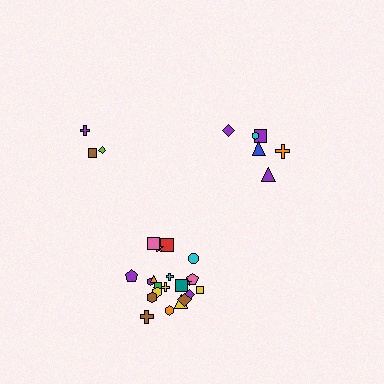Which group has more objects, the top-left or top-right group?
The top-right group.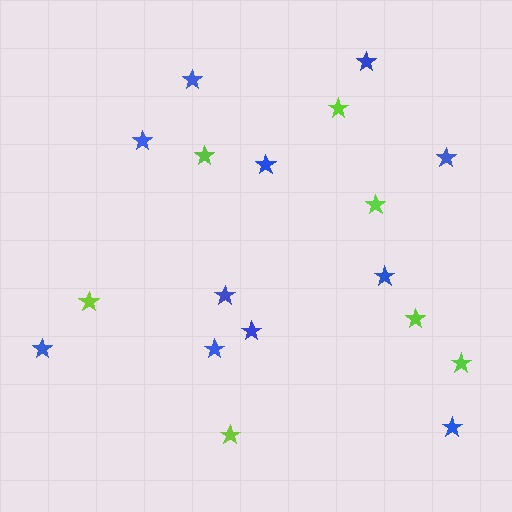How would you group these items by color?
There are 2 groups: one group of blue stars (11) and one group of lime stars (7).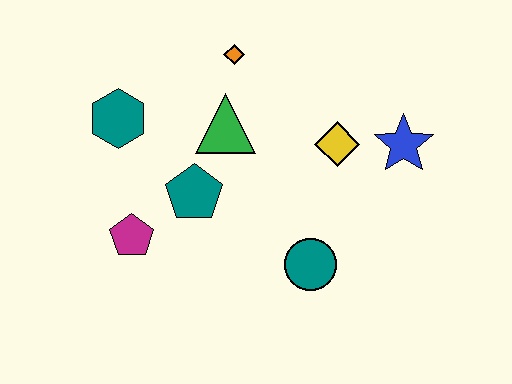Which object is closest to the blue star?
The yellow diamond is closest to the blue star.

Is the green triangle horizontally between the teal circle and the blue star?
No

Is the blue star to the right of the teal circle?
Yes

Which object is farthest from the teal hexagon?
The blue star is farthest from the teal hexagon.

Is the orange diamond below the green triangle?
No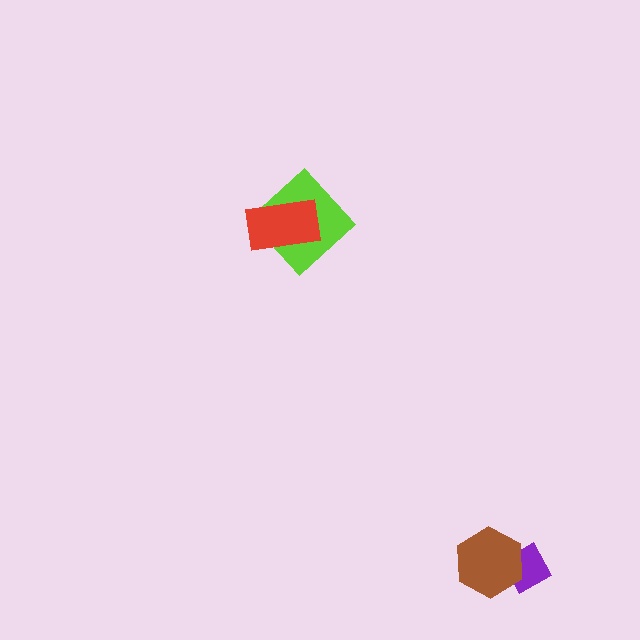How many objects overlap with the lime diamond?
1 object overlaps with the lime diamond.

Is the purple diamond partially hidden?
Yes, it is partially covered by another shape.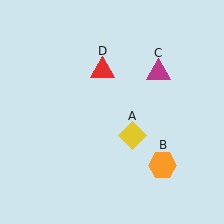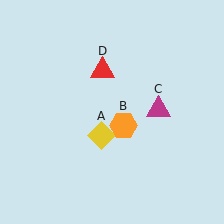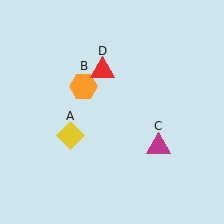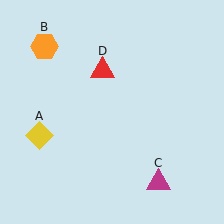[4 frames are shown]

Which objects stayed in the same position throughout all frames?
Red triangle (object D) remained stationary.